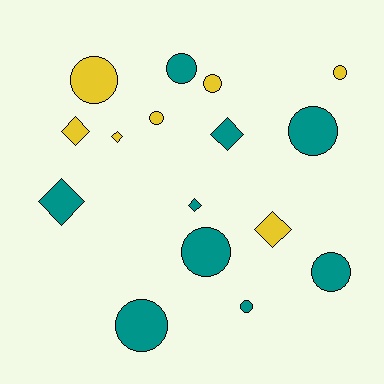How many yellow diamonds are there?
There are 3 yellow diamonds.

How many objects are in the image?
There are 16 objects.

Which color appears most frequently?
Teal, with 9 objects.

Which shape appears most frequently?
Circle, with 10 objects.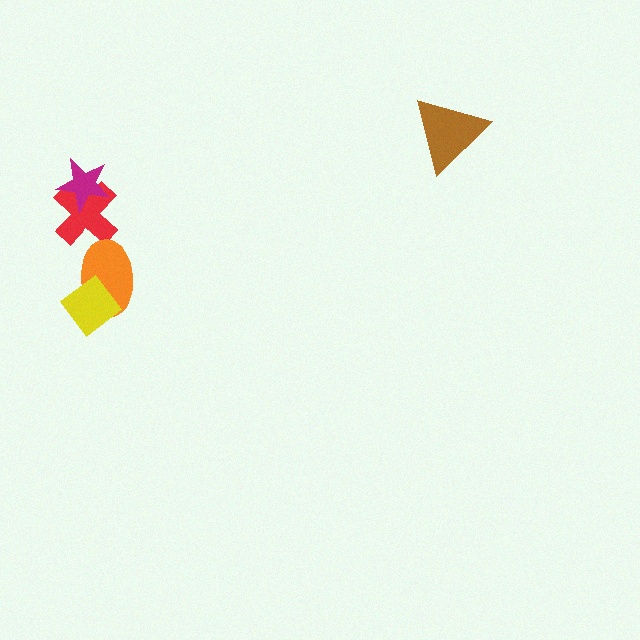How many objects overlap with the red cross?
1 object overlaps with the red cross.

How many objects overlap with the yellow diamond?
1 object overlaps with the yellow diamond.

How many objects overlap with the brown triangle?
0 objects overlap with the brown triangle.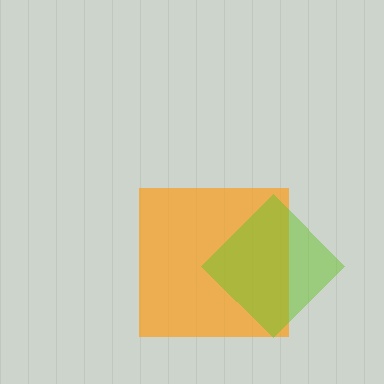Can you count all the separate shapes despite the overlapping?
Yes, there are 2 separate shapes.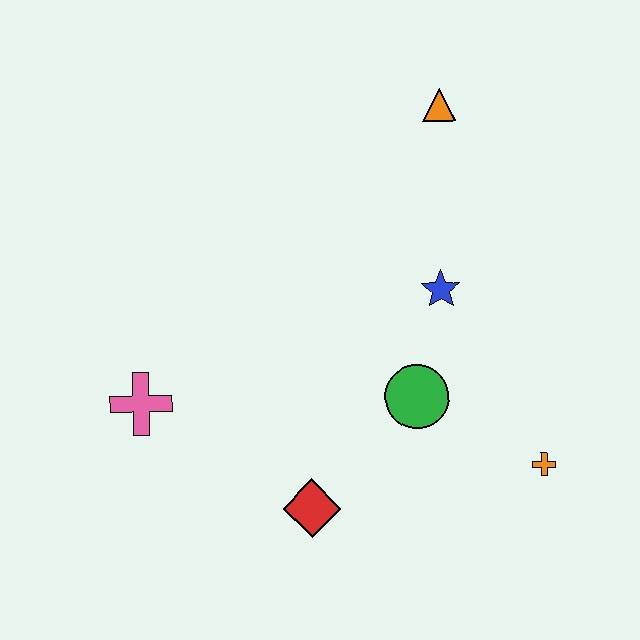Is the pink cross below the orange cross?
No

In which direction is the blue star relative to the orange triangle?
The blue star is below the orange triangle.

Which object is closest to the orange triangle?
The blue star is closest to the orange triangle.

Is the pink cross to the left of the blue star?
Yes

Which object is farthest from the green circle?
The orange triangle is farthest from the green circle.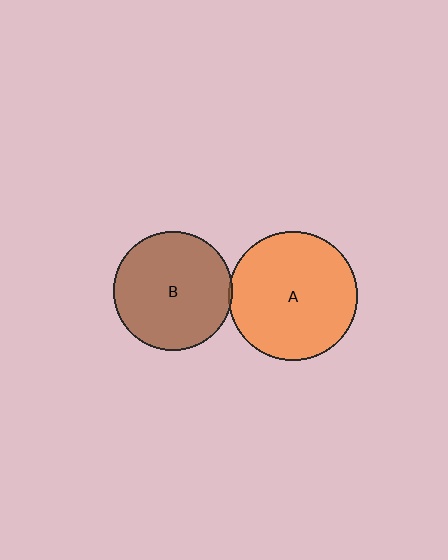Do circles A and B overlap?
Yes.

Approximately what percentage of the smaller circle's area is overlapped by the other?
Approximately 5%.